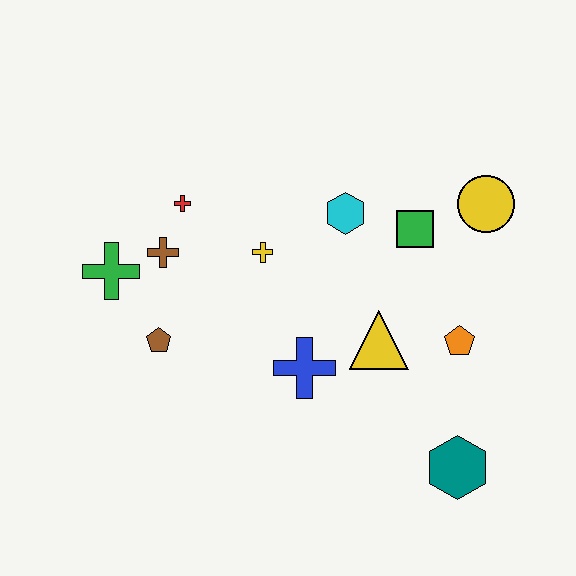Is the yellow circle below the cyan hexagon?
No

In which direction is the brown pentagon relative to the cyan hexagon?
The brown pentagon is to the left of the cyan hexagon.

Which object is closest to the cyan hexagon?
The green square is closest to the cyan hexagon.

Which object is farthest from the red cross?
The teal hexagon is farthest from the red cross.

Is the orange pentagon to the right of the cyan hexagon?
Yes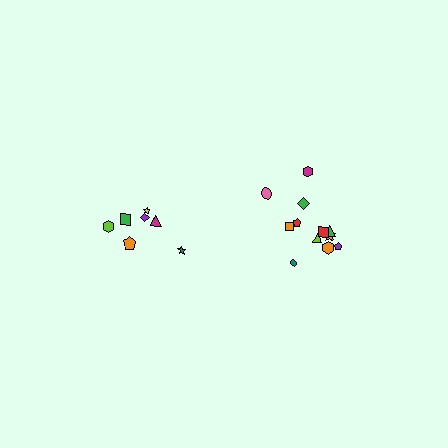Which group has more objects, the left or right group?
The right group.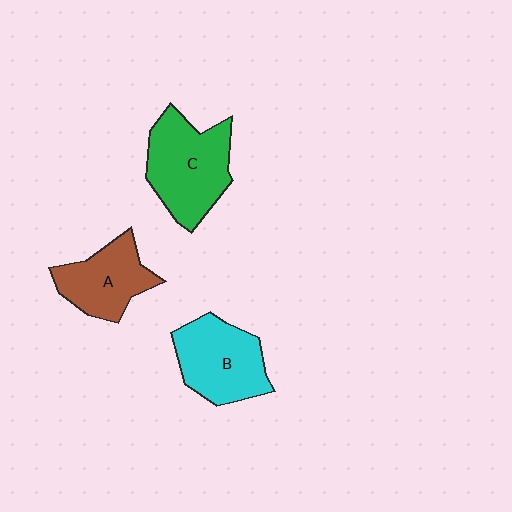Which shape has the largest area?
Shape C (green).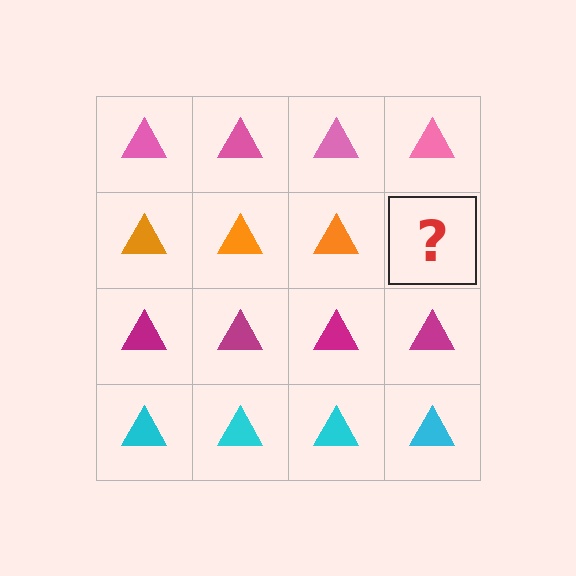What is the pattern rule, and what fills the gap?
The rule is that each row has a consistent color. The gap should be filled with an orange triangle.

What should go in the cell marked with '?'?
The missing cell should contain an orange triangle.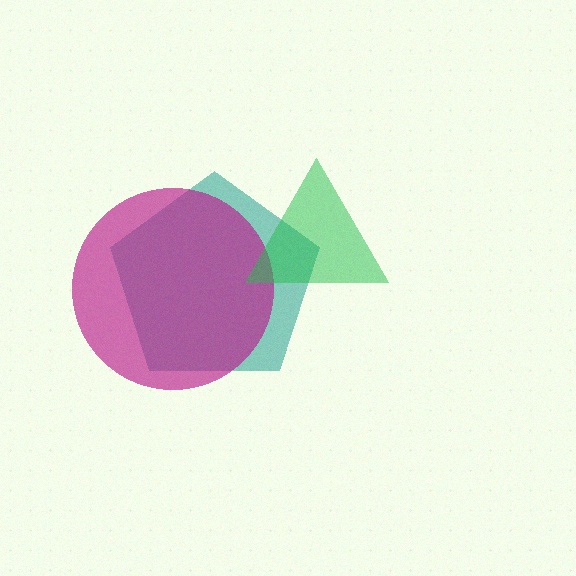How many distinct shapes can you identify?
There are 3 distinct shapes: a teal pentagon, a magenta circle, a green triangle.